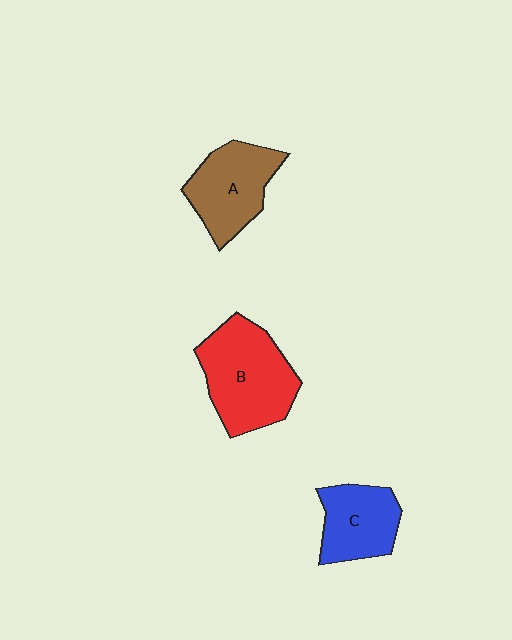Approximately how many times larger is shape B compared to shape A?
Approximately 1.3 times.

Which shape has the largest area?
Shape B (red).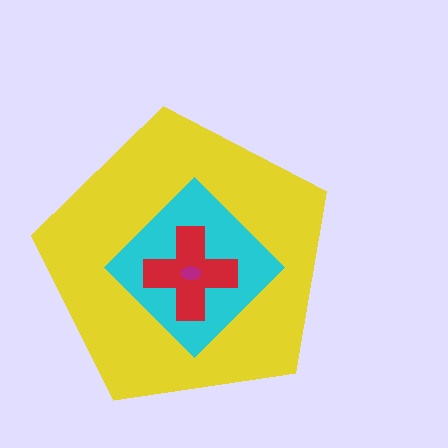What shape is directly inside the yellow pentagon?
The cyan diamond.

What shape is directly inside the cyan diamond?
The red cross.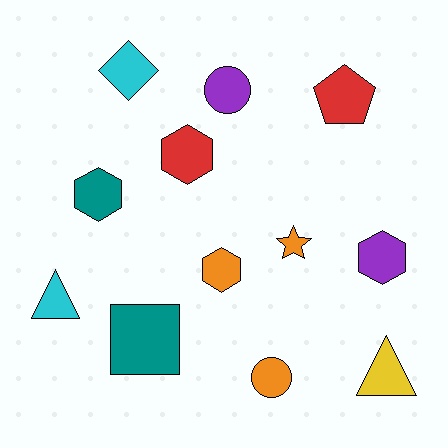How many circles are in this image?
There are 2 circles.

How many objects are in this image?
There are 12 objects.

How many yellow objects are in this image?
There is 1 yellow object.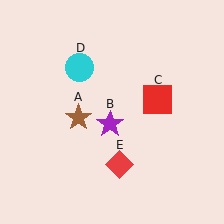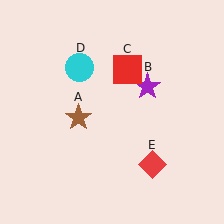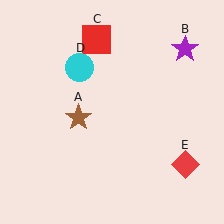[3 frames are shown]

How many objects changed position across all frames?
3 objects changed position: purple star (object B), red square (object C), red diamond (object E).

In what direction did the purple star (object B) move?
The purple star (object B) moved up and to the right.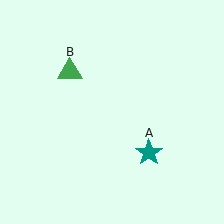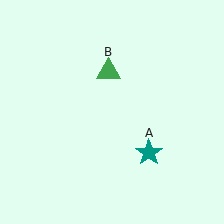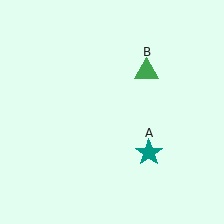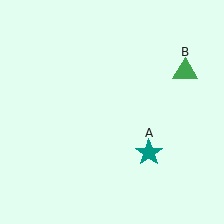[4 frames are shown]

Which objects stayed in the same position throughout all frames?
Teal star (object A) remained stationary.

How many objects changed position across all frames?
1 object changed position: green triangle (object B).